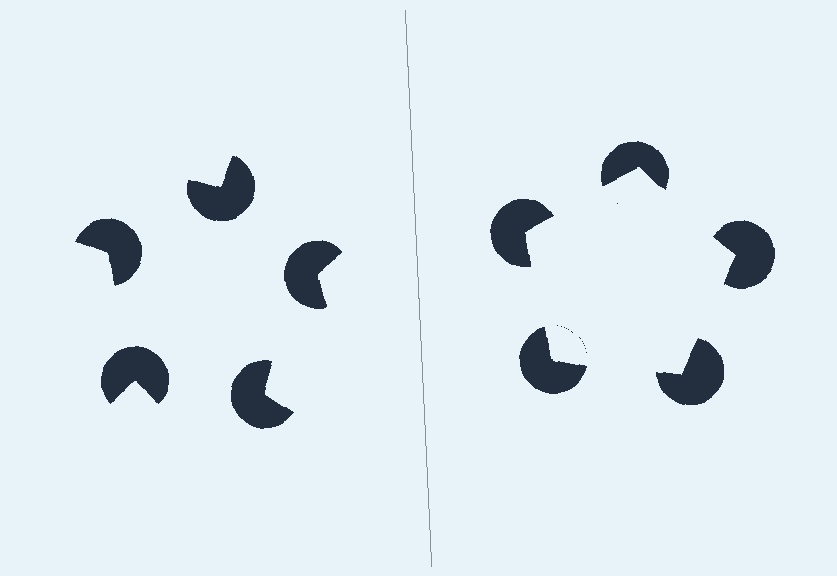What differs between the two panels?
The pac-man discs are positioned identically on both sides; only the wedge orientations differ. On the right they align to a pentagon; on the left they are misaligned.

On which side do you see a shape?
An illusory pentagon appears on the right side. On the left side the wedge cuts are rotated, so no coherent shape forms.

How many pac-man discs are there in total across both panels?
10 — 5 on each side.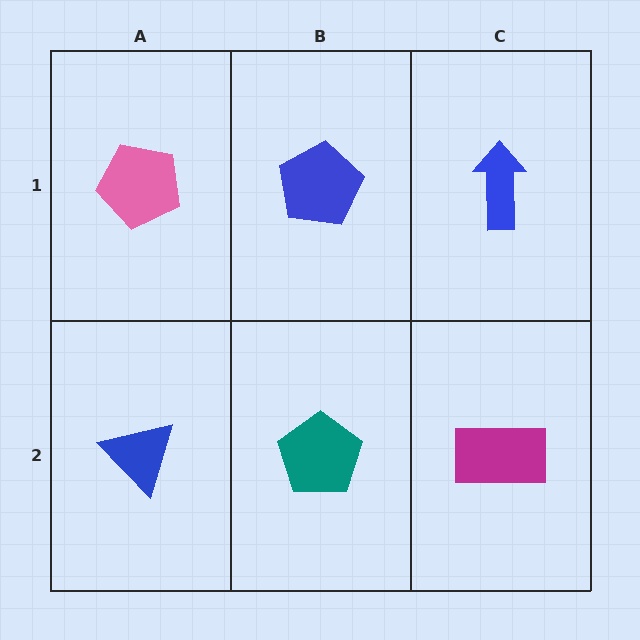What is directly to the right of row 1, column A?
A blue pentagon.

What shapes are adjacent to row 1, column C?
A magenta rectangle (row 2, column C), a blue pentagon (row 1, column B).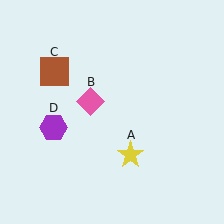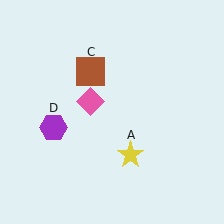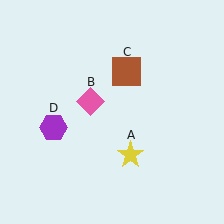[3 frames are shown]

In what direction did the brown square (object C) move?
The brown square (object C) moved right.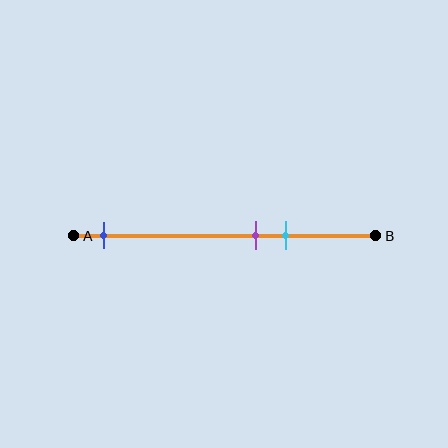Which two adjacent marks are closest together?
The purple and cyan marks are the closest adjacent pair.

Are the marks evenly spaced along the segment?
No, the marks are not evenly spaced.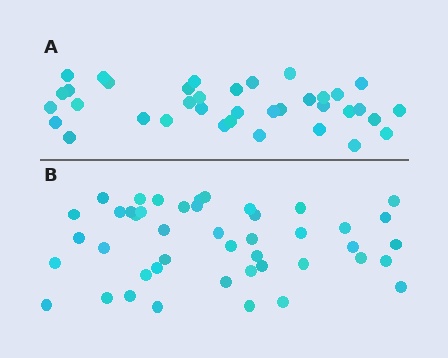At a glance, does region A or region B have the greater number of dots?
Region B (the bottom region) has more dots.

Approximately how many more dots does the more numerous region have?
Region B has roughly 8 or so more dots than region A.